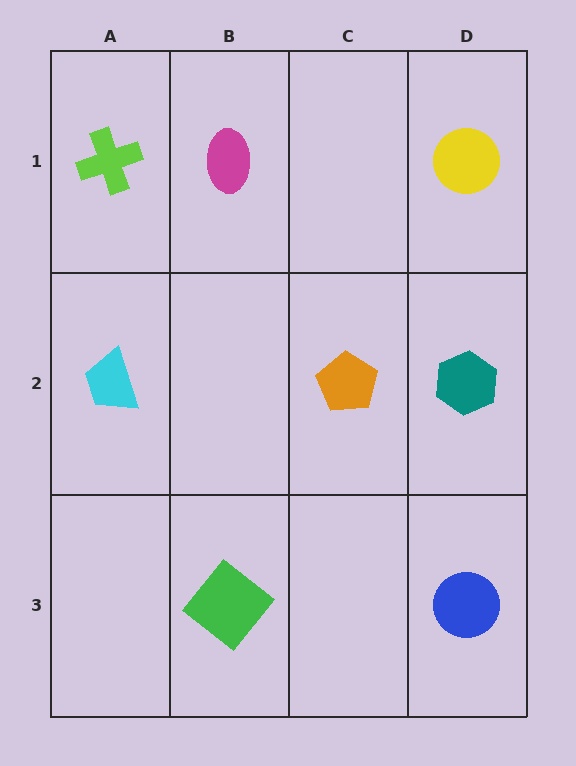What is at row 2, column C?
An orange pentagon.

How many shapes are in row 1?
3 shapes.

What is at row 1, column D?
A yellow circle.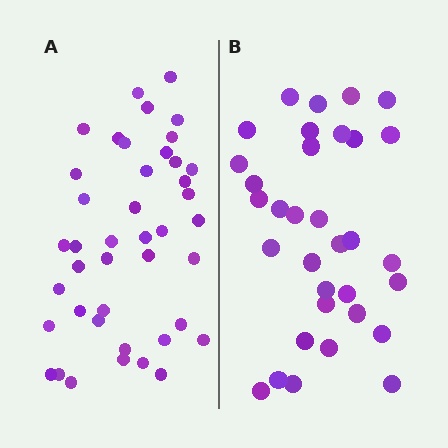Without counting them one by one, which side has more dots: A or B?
Region A (the left region) has more dots.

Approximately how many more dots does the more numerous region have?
Region A has roughly 8 or so more dots than region B.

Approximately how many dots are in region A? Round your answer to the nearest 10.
About 40 dots. (The exact count is 42, which rounds to 40.)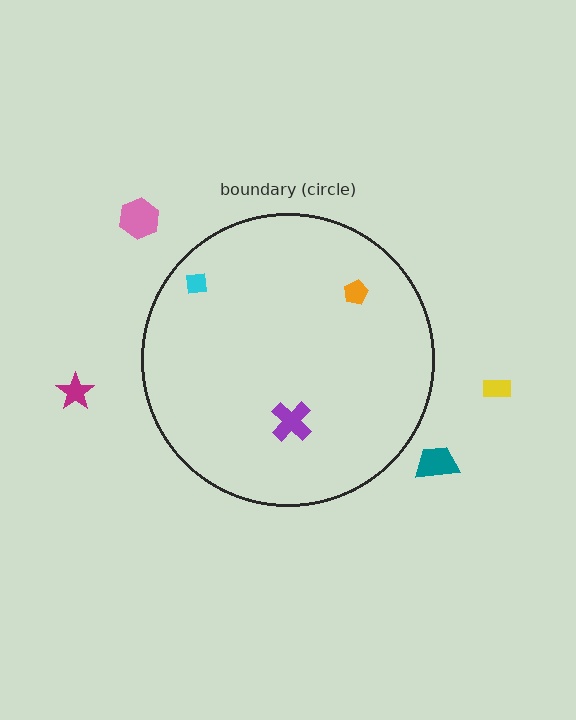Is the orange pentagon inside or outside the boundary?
Inside.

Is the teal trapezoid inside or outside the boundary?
Outside.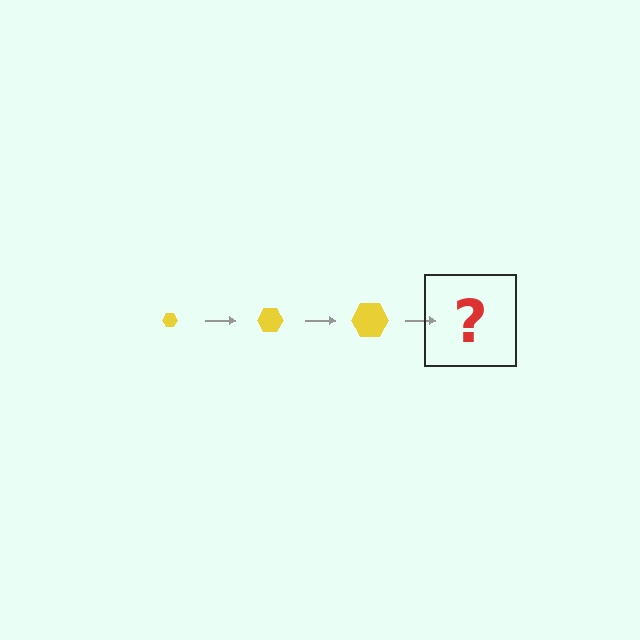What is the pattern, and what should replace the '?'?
The pattern is that the hexagon gets progressively larger each step. The '?' should be a yellow hexagon, larger than the previous one.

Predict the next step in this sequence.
The next step is a yellow hexagon, larger than the previous one.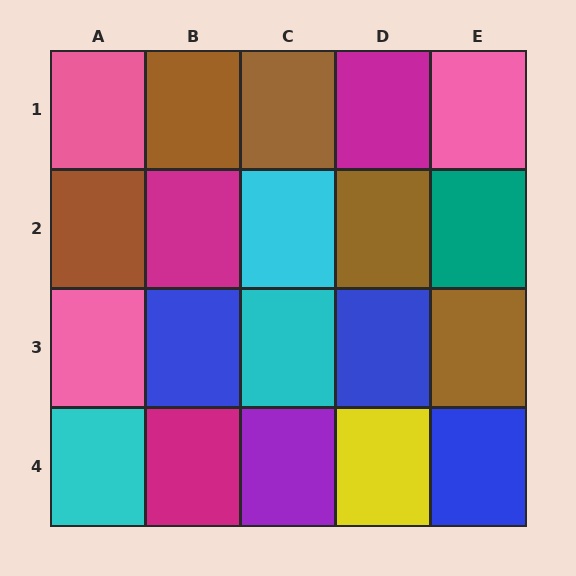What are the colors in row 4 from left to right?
Cyan, magenta, purple, yellow, blue.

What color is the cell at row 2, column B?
Magenta.